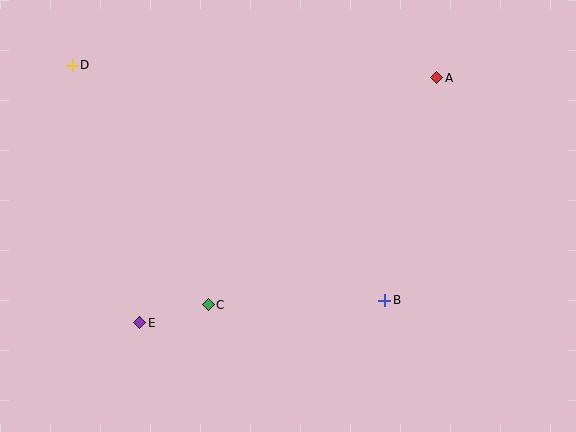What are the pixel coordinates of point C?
Point C is at (208, 305).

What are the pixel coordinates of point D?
Point D is at (72, 65).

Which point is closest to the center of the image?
Point C at (208, 305) is closest to the center.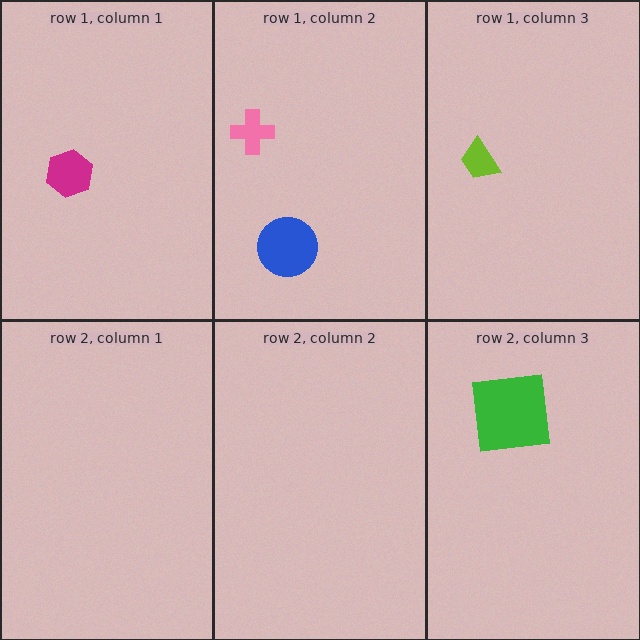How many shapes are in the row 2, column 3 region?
1.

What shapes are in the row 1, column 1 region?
The magenta hexagon.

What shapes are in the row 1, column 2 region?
The blue circle, the pink cross.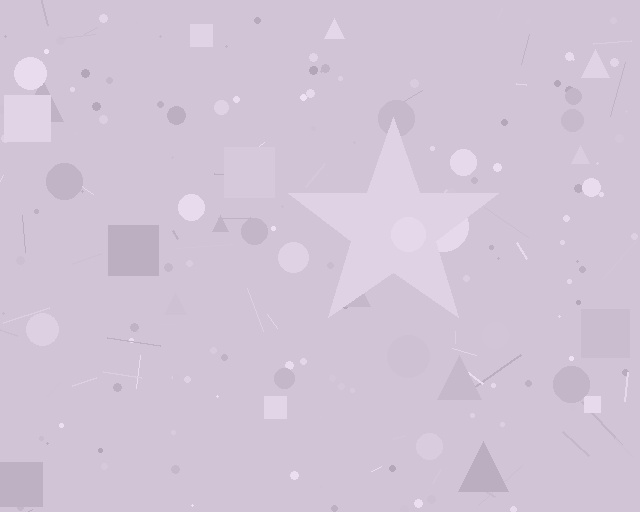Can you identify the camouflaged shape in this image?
The camouflaged shape is a star.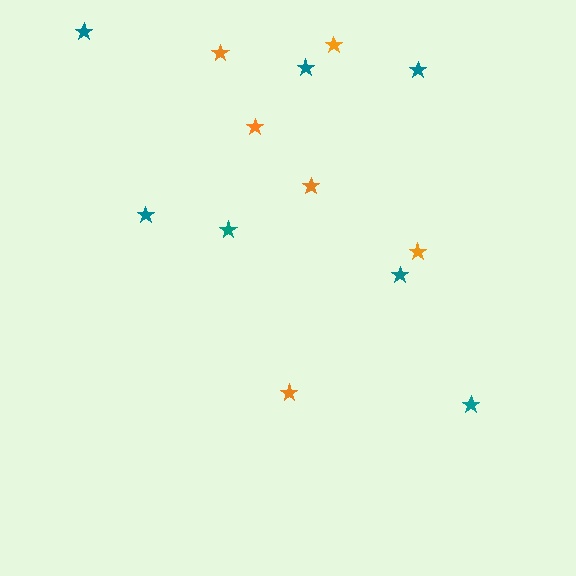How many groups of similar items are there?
There are 2 groups: one group of teal stars (7) and one group of orange stars (6).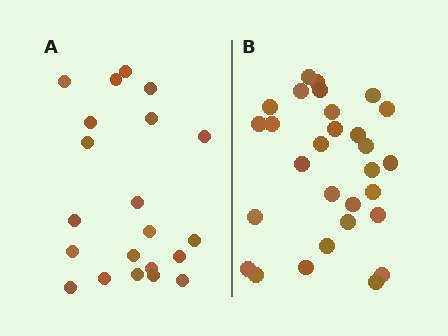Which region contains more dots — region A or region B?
Region B (the right region) has more dots.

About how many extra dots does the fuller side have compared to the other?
Region B has roughly 8 or so more dots than region A.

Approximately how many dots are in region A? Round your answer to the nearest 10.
About 20 dots. (The exact count is 21, which rounds to 20.)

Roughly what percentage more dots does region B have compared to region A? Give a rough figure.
About 40% more.